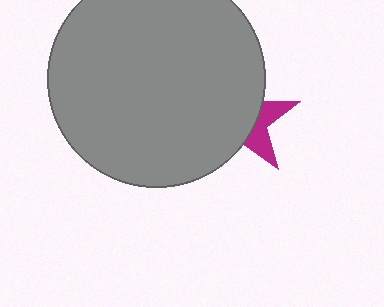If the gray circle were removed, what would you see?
You would see the complete magenta star.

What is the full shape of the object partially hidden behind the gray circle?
The partially hidden object is a magenta star.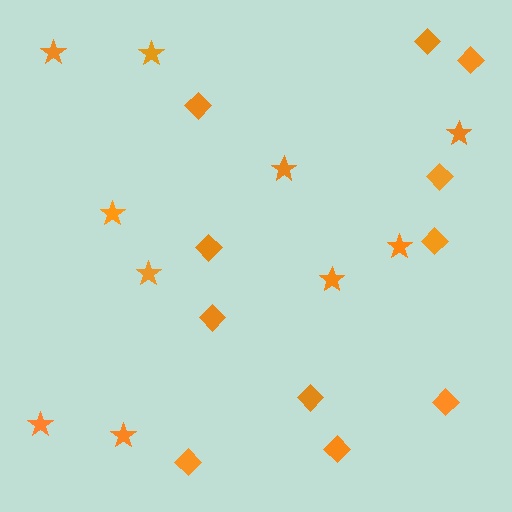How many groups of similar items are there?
There are 2 groups: one group of stars (10) and one group of diamonds (11).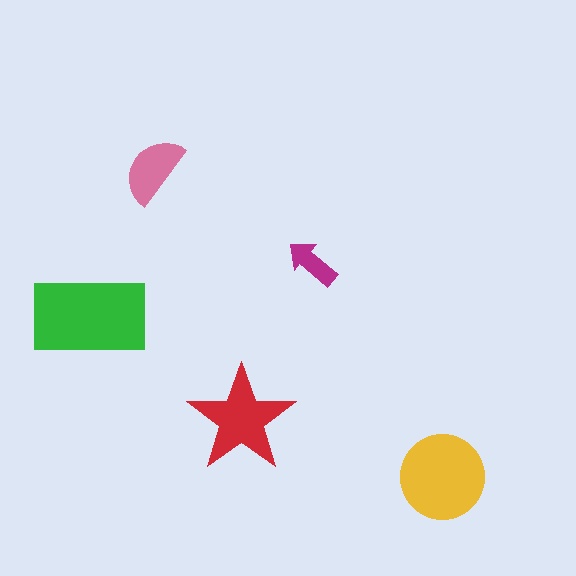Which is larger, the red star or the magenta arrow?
The red star.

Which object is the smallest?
The magenta arrow.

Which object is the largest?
The green rectangle.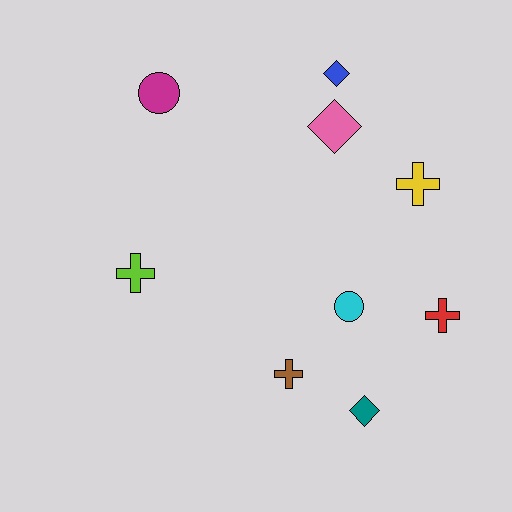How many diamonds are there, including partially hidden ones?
There are 3 diamonds.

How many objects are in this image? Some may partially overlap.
There are 9 objects.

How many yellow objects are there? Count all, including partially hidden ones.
There is 1 yellow object.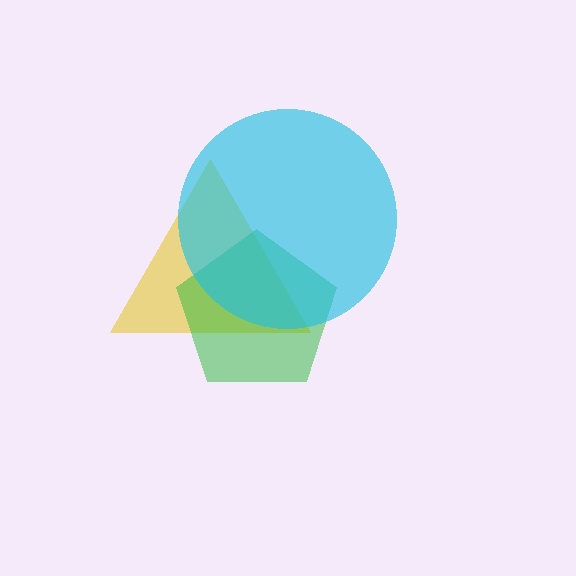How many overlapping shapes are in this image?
There are 3 overlapping shapes in the image.